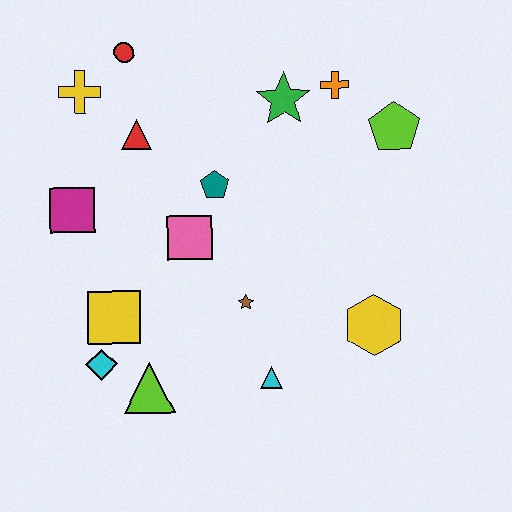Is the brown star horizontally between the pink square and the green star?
Yes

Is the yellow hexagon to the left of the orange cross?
No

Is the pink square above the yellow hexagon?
Yes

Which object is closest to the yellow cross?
The red circle is closest to the yellow cross.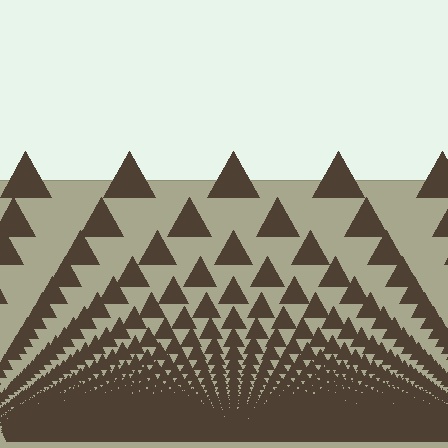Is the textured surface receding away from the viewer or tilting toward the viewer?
The surface appears to tilt toward the viewer. Texture elements get larger and sparser toward the top.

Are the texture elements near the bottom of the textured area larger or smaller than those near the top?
Smaller. The gradient is inverted — elements near the bottom are smaller and denser.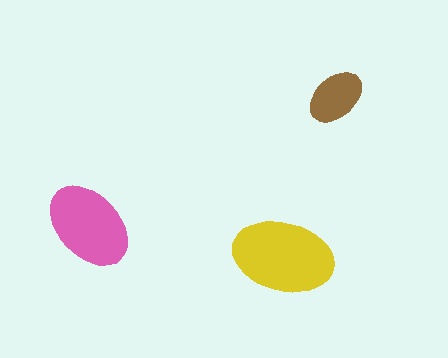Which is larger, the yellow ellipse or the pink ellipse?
The yellow one.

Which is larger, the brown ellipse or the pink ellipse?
The pink one.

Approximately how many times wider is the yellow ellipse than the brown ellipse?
About 1.5 times wider.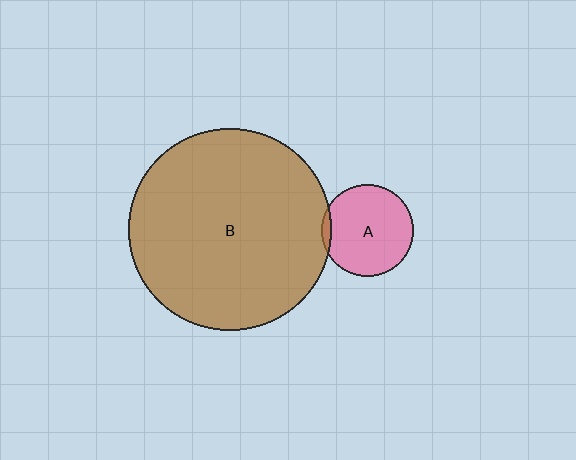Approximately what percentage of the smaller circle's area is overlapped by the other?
Approximately 5%.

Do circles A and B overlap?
Yes.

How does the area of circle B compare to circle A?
Approximately 4.8 times.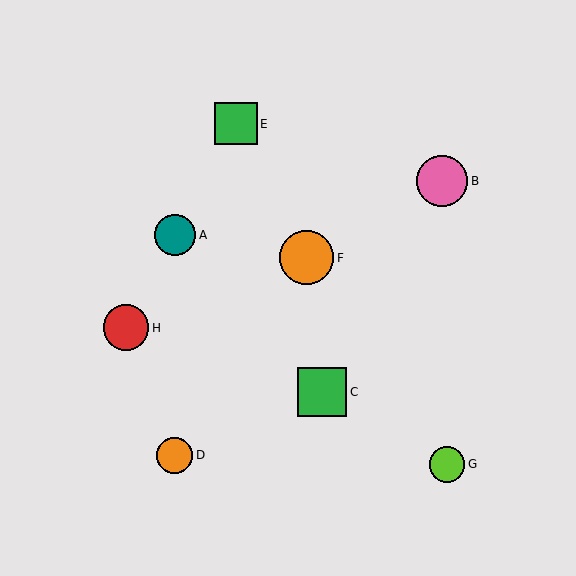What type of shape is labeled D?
Shape D is an orange circle.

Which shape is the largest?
The orange circle (labeled F) is the largest.